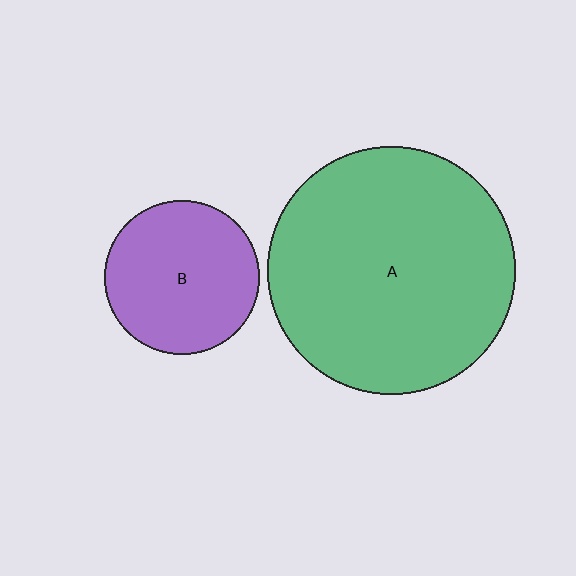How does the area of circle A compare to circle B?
Approximately 2.6 times.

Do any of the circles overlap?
No, none of the circles overlap.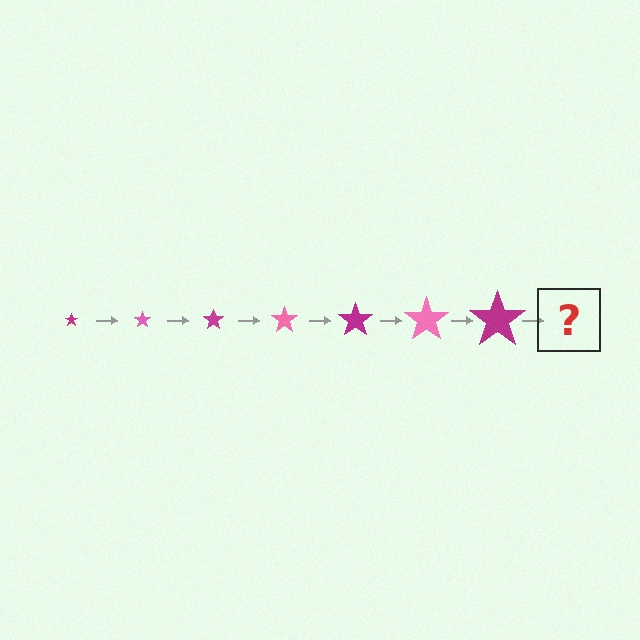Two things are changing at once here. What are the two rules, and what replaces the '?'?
The two rules are that the star grows larger each step and the color cycles through magenta and pink. The '?' should be a pink star, larger than the previous one.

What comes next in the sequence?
The next element should be a pink star, larger than the previous one.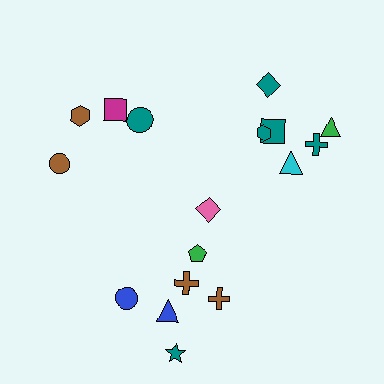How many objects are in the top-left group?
There are 4 objects.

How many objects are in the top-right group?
There are 6 objects.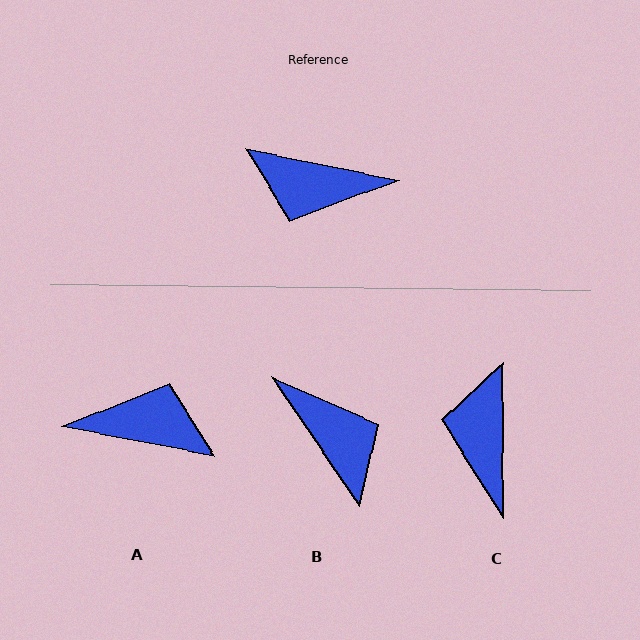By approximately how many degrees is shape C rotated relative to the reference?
Approximately 78 degrees clockwise.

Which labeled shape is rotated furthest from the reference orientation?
A, about 179 degrees away.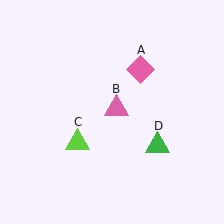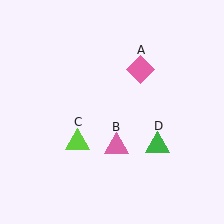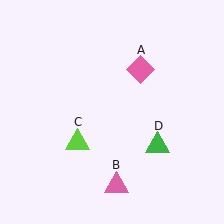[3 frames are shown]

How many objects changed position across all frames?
1 object changed position: pink triangle (object B).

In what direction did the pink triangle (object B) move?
The pink triangle (object B) moved down.